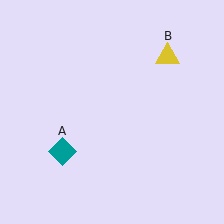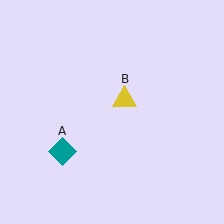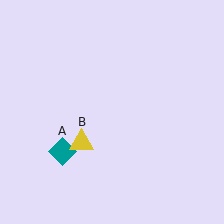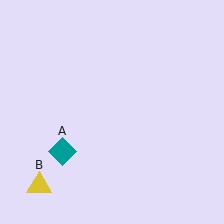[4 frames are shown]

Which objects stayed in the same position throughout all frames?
Teal diamond (object A) remained stationary.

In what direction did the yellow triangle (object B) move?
The yellow triangle (object B) moved down and to the left.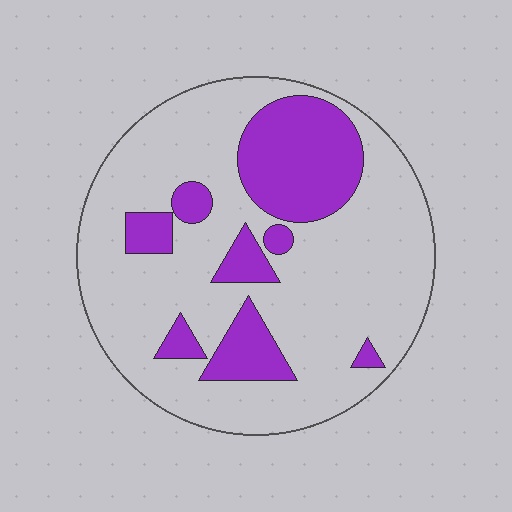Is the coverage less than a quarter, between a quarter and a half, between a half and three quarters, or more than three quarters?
Less than a quarter.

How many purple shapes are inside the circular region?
8.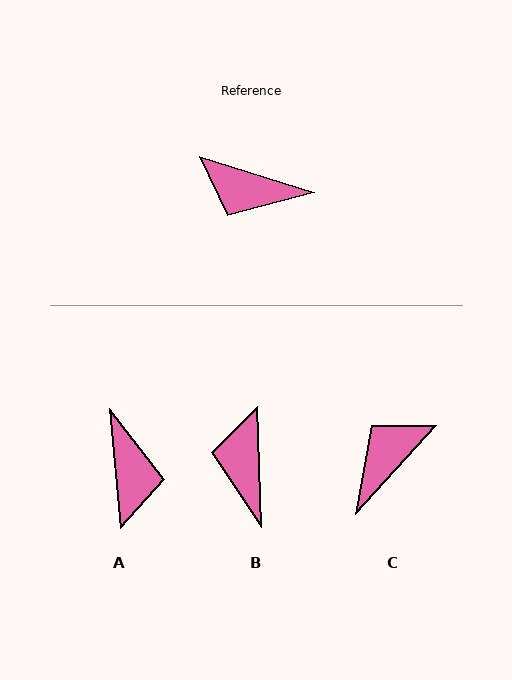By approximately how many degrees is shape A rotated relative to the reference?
Approximately 112 degrees counter-clockwise.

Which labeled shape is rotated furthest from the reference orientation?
C, about 115 degrees away.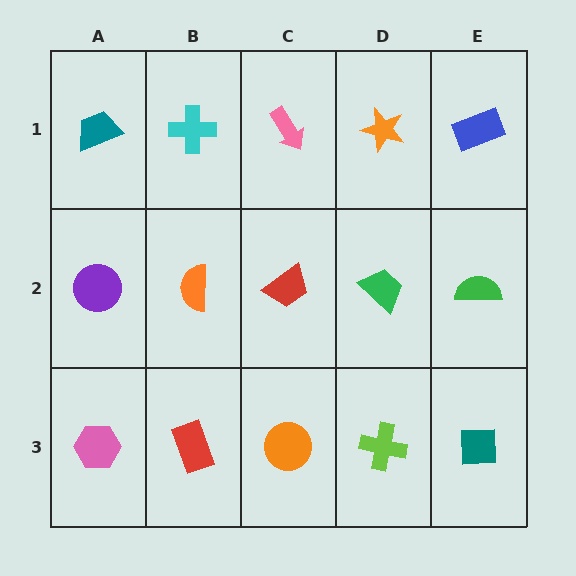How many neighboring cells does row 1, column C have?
3.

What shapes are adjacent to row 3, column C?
A red trapezoid (row 2, column C), a red rectangle (row 3, column B), a lime cross (row 3, column D).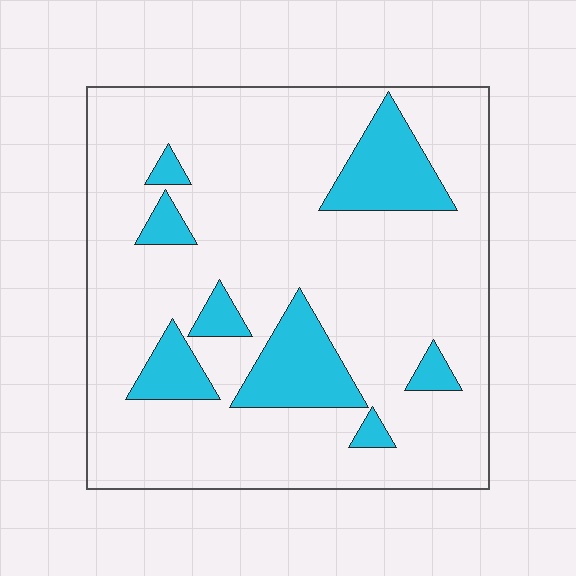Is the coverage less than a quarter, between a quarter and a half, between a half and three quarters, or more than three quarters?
Less than a quarter.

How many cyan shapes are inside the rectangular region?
8.